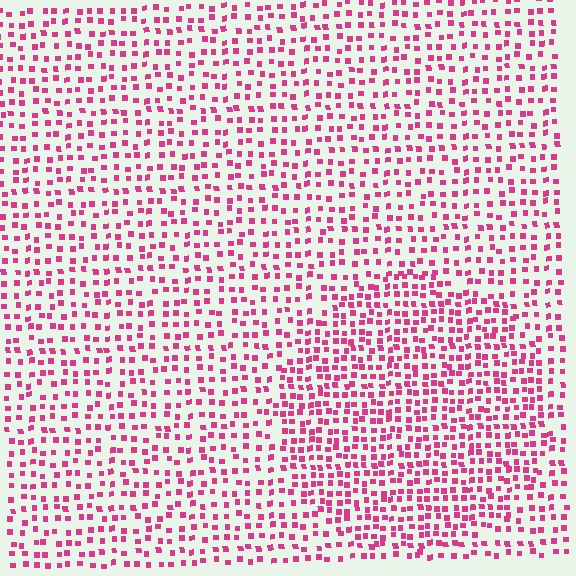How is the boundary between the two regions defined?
The boundary is defined by a change in element density (approximately 1.6x ratio). All elements are the same color, size, and shape.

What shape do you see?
I see a circle.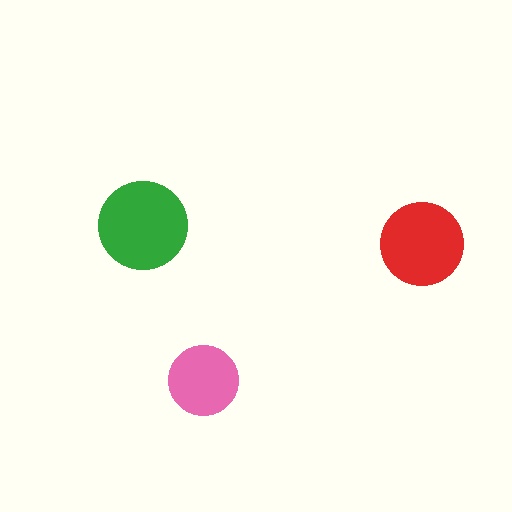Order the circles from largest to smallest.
the green one, the red one, the pink one.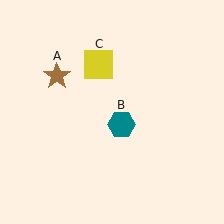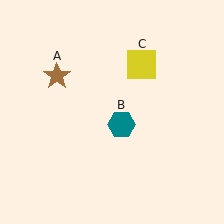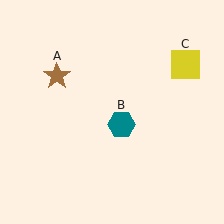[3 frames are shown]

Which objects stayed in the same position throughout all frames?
Brown star (object A) and teal hexagon (object B) remained stationary.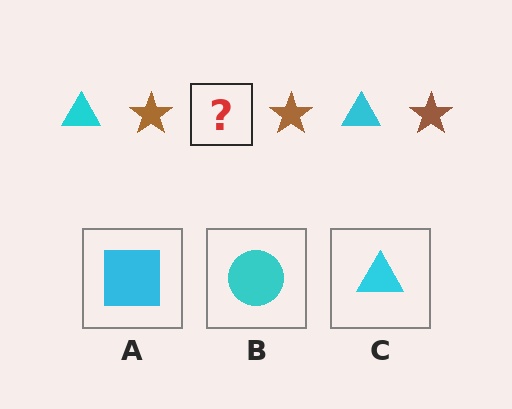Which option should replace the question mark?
Option C.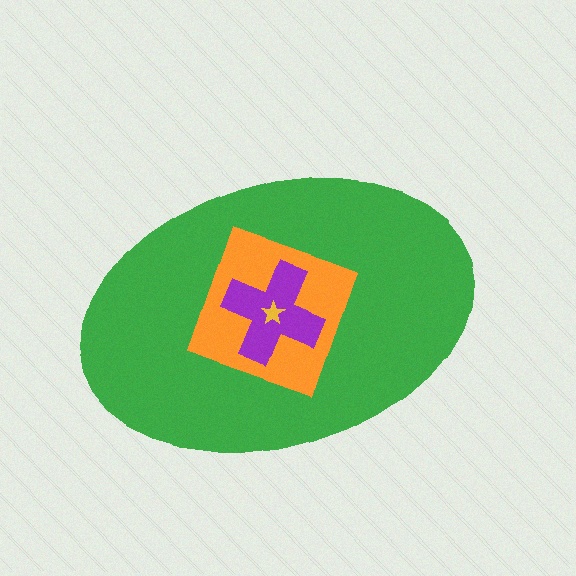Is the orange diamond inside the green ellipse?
Yes.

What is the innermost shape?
The yellow star.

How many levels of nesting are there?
4.